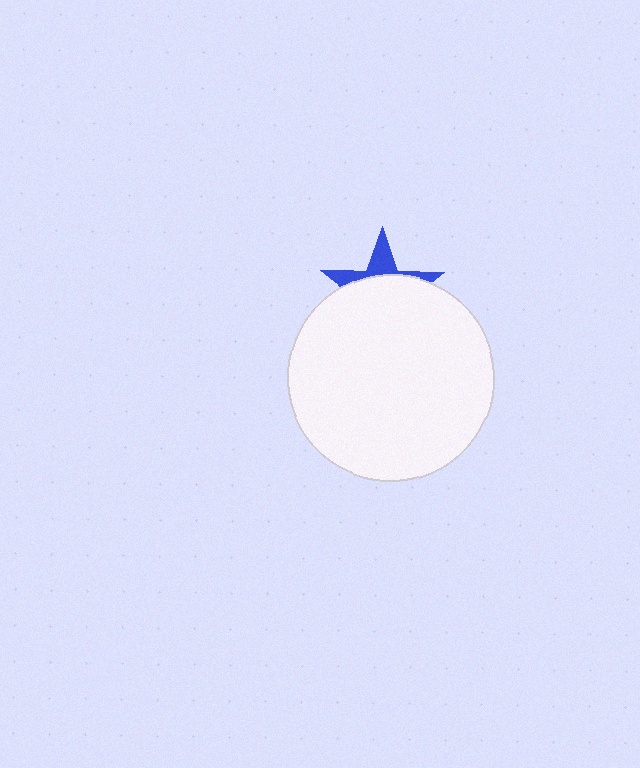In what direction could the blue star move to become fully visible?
The blue star could move up. That would shift it out from behind the white circle entirely.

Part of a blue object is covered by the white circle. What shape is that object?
It is a star.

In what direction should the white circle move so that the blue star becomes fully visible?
The white circle should move down. That is the shortest direction to clear the overlap and leave the blue star fully visible.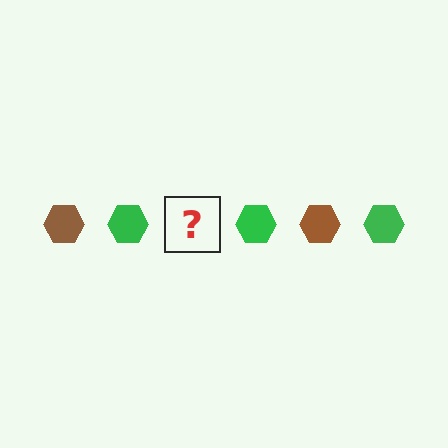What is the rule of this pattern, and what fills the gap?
The rule is that the pattern cycles through brown, green hexagons. The gap should be filled with a brown hexagon.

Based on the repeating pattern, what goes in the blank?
The blank should be a brown hexagon.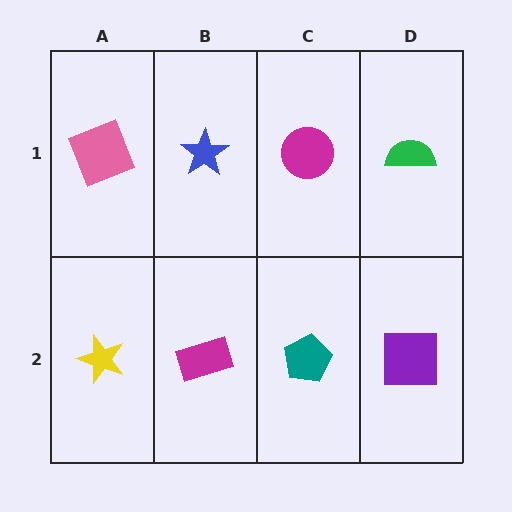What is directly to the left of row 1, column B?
A pink square.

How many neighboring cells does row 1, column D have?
2.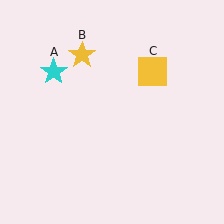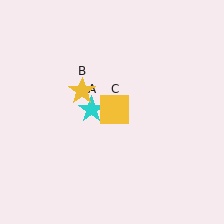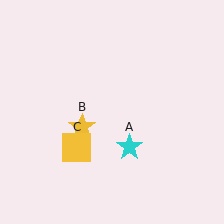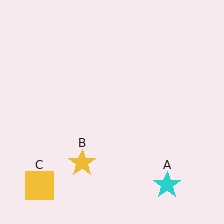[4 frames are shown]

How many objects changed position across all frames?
3 objects changed position: cyan star (object A), yellow star (object B), yellow square (object C).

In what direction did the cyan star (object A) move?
The cyan star (object A) moved down and to the right.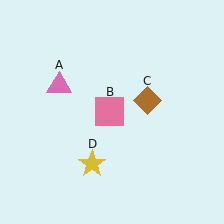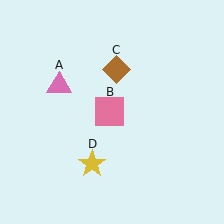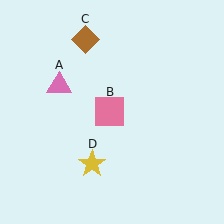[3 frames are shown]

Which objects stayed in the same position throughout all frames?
Pink triangle (object A) and pink square (object B) and yellow star (object D) remained stationary.